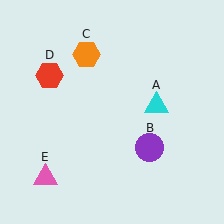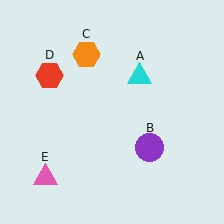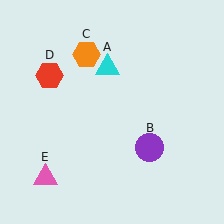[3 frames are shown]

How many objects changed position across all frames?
1 object changed position: cyan triangle (object A).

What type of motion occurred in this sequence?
The cyan triangle (object A) rotated counterclockwise around the center of the scene.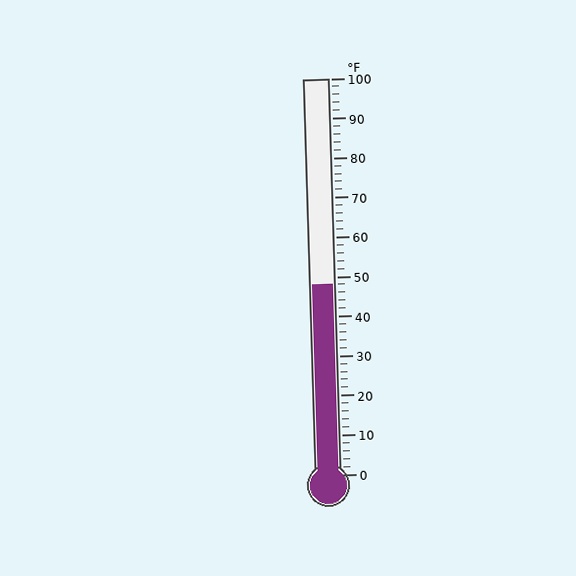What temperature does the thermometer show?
The thermometer shows approximately 48°F.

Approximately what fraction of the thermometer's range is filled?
The thermometer is filled to approximately 50% of its range.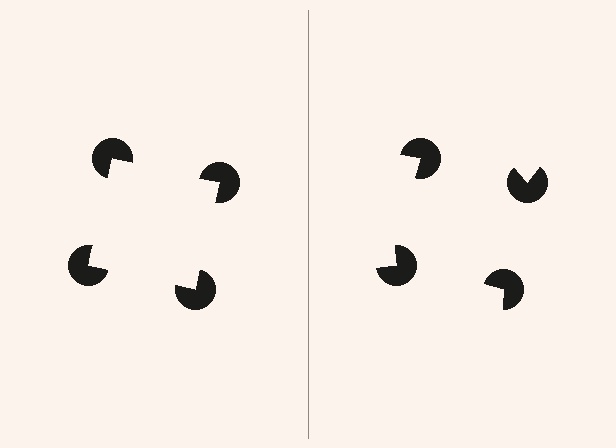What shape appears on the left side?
An illusory square.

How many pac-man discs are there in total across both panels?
8 — 4 on each side.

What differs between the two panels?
The pac-man discs are positioned identically on both sides; only the wedge orientations differ. On the left they align to a square; on the right they are misaligned.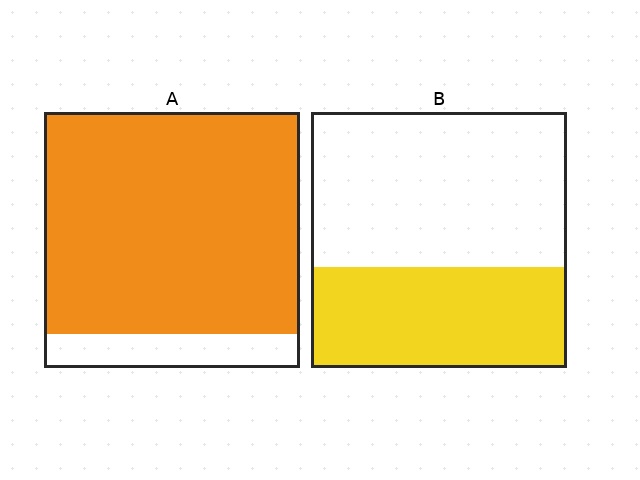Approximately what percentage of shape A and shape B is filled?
A is approximately 85% and B is approximately 40%.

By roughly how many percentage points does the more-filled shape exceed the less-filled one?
By roughly 45 percentage points (A over B).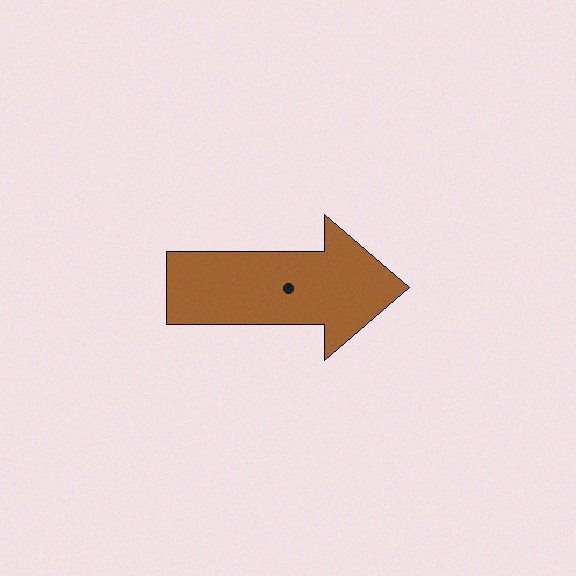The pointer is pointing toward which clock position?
Roughly 3 o'clock.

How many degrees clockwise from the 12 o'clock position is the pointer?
Approximately 90 degrees.